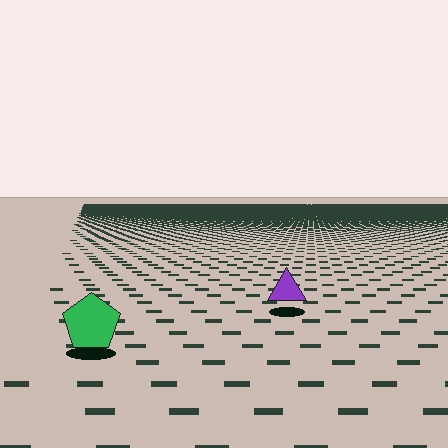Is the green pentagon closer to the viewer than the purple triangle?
Yes. The green pentagon is closer — you can tell from the texture gradient: the ground texture is coarser near it.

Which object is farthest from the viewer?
The purple triangle is farthest from the viewer. It appears smaller and the ground texture around it is denser.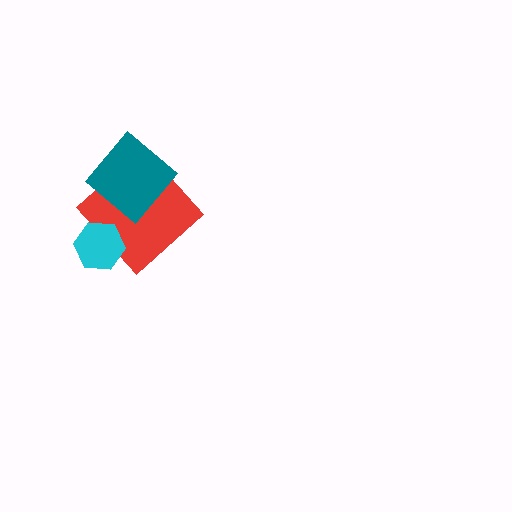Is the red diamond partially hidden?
Yes, it is partially covered by another shape.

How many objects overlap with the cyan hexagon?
1 object overlaps with the cyan hexagon.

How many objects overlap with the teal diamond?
1 object overlaps with the teal diamond.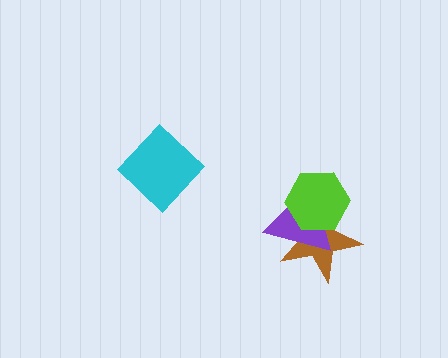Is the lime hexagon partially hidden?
No, no other shape covers it.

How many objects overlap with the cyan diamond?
0 objects overlap with the cyan diamond.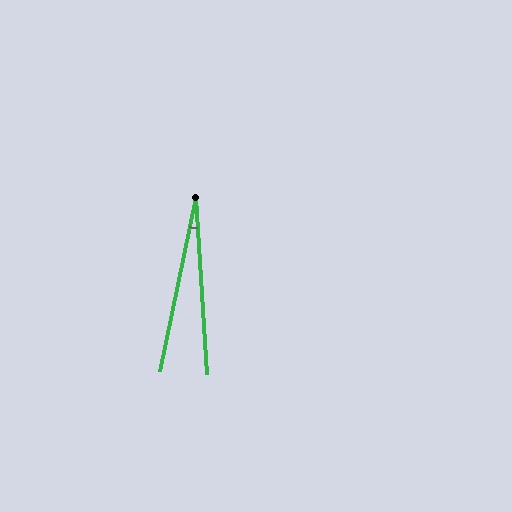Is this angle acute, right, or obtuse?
It is acute.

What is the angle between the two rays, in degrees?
Approximately 15 degrees.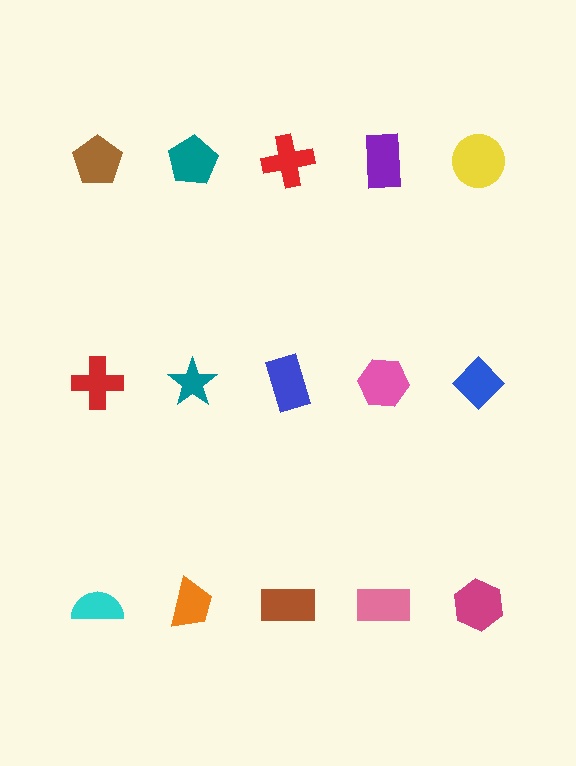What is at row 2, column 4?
A pink hexagon.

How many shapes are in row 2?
5 shapes.